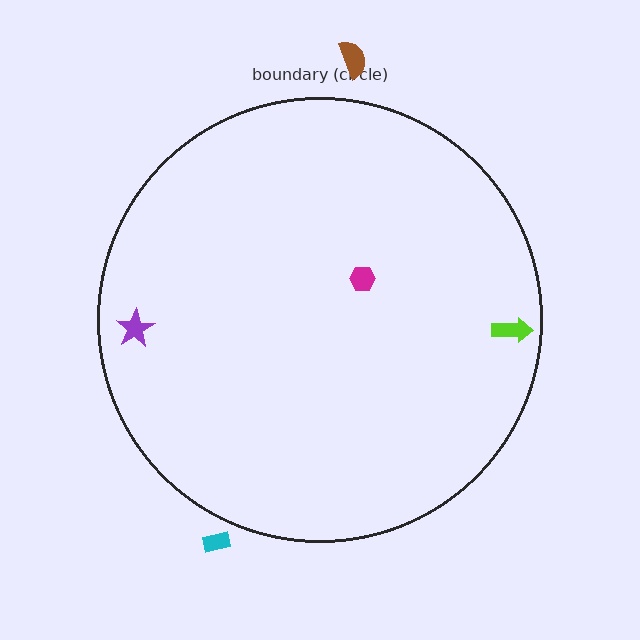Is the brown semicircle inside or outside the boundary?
Outside.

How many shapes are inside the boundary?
3 inside, 2 outside.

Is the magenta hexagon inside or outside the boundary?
Inside.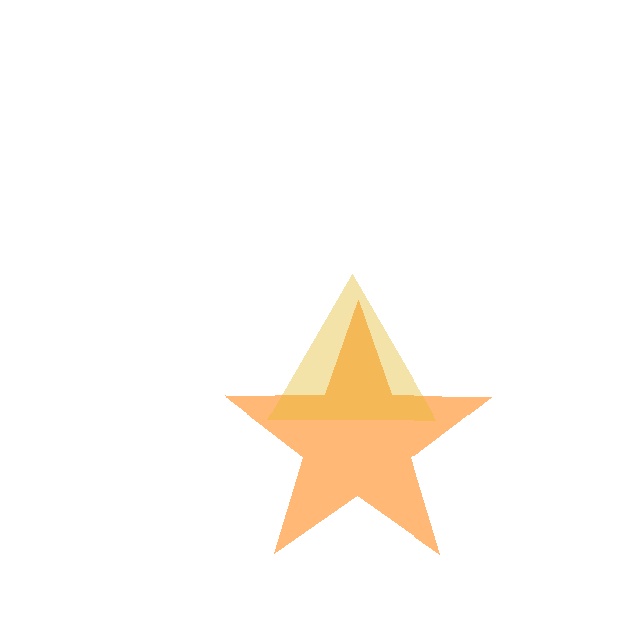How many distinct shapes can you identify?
There are 2 distinct shapes: an orange star, a yellow triangle.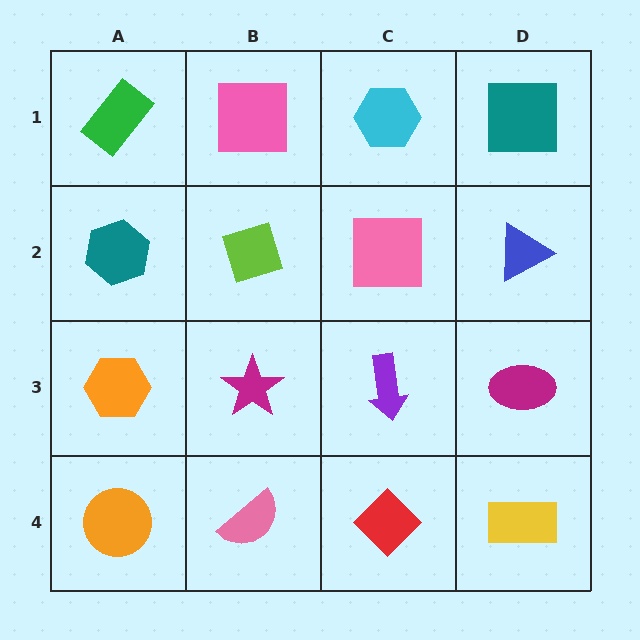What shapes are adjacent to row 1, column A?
A teal hexagon (row 2, column A), a pink square (row 1, column B).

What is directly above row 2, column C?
A cyan hexagon.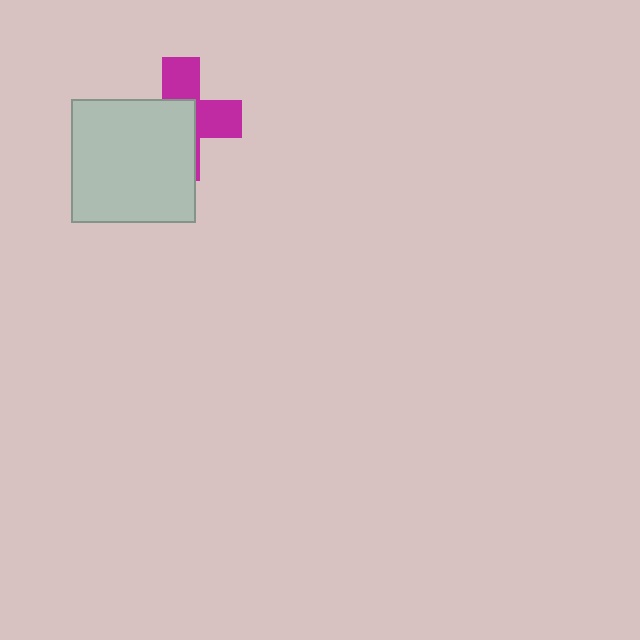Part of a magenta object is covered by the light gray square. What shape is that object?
It is a cross.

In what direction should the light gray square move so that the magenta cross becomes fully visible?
The light gray square should move toward the lower-left. That is the shortest direction to clear the overlap and leave the magenta cross fully visible.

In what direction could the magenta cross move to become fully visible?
The magenta cross could move toward the upper-right. That would shift it out from behind the light gray square entirely.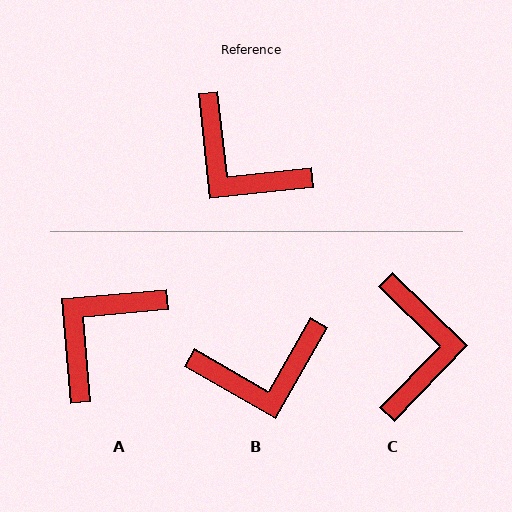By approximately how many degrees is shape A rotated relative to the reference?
Approximately 91 degrees clockwise.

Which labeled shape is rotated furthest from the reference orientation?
C, about 130 degrees away.